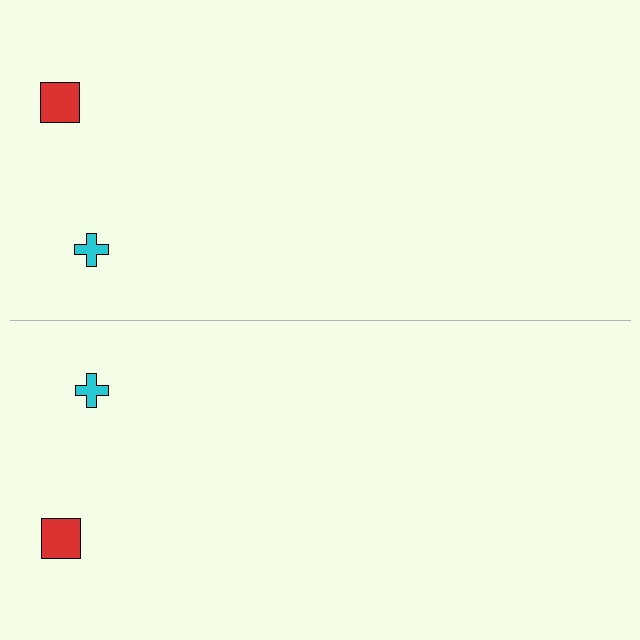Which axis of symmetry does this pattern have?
The pattern has a horizontal axis of symmetry running through the center of the image.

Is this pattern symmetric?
Yes, this pattern has bilateral (reflection) symmetry.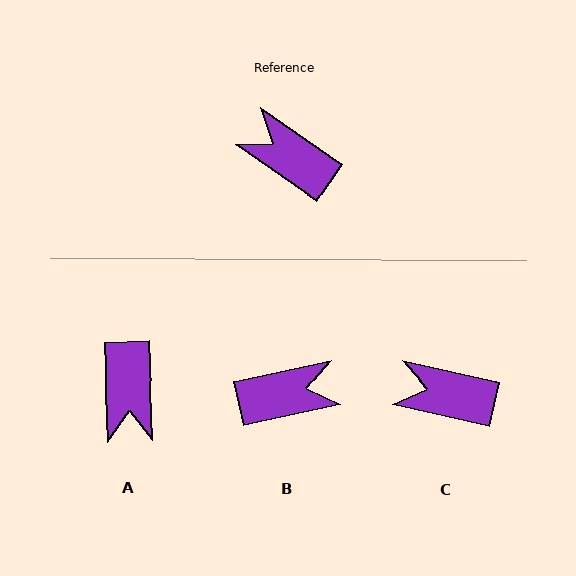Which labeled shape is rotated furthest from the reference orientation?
B, about 133 degrees away.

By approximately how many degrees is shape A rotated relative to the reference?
Approximately 127 degrees counter-clockwise.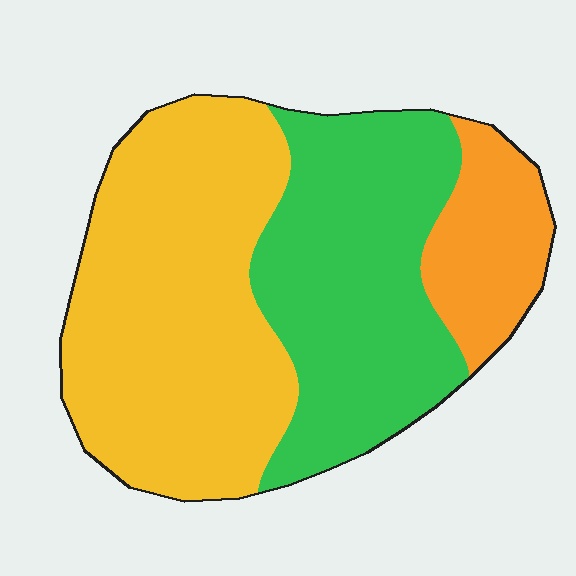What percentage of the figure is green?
Green takes up about three eighths (3/8) of the figure.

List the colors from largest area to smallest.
From largest to smallest: yellow, green, orange.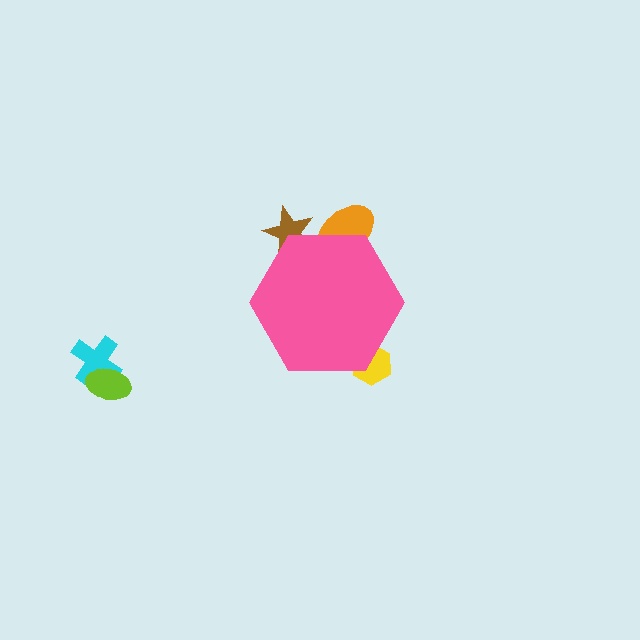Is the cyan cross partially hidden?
No, the cyan cross is fully visible.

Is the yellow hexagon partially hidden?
Yes, the yellow hexagon is partially hidden behind the pink hexagon.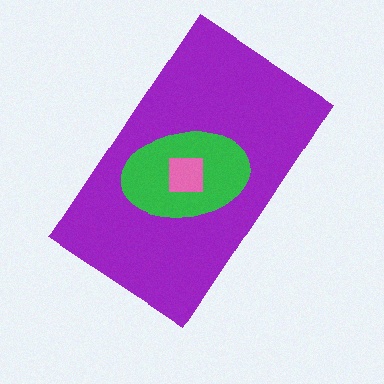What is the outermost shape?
The purple rectangle.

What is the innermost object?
The pink square.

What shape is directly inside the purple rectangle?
The green ellipse.